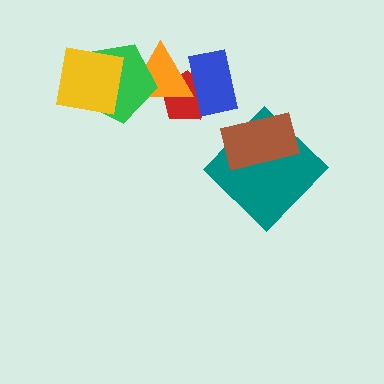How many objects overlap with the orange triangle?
4 objects overlap with the orange triangle.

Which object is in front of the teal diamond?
The brown rectangle is in front of the teal diamond.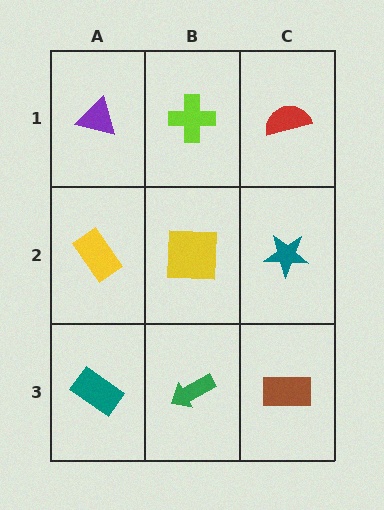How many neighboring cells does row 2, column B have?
4.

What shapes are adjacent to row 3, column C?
A teal star (row 2, column C), a green arrow (row 3, column B).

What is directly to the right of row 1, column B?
A red semicircle.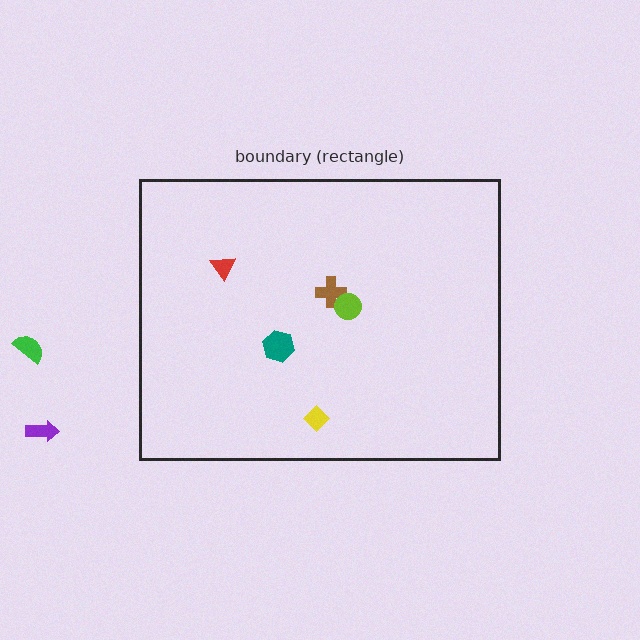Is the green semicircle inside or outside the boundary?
Outside.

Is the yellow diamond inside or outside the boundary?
Inside.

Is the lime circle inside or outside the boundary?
Inside.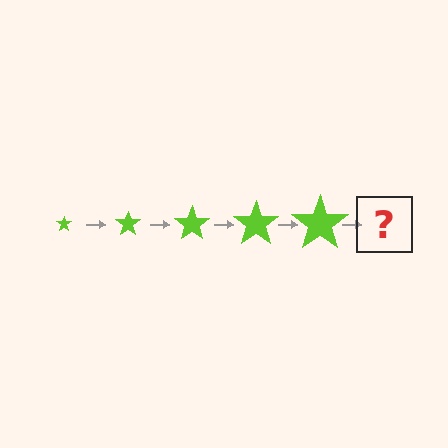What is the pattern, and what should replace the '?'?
The pattern is that the star gets progressively larger each step. The '?' should be a lime star, larger than the previous one.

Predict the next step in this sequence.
The next step is a lime star, larger than the previous one.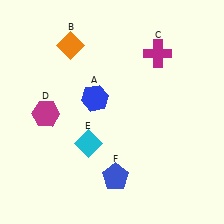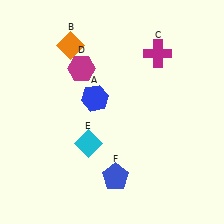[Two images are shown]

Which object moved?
The magenta hexagon (D) moved up.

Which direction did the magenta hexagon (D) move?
The magenta hexagon (D) moved up.